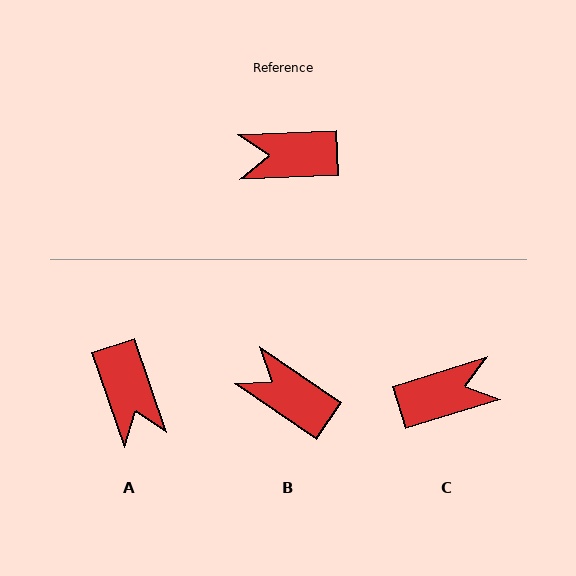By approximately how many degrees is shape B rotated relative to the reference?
Approximately 37 degrees clockwise.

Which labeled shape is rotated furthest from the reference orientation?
C, about 165 degrees away.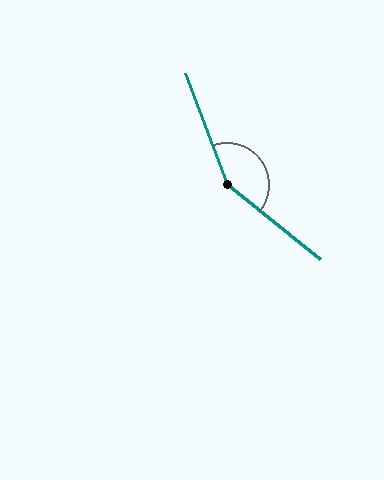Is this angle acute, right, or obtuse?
It is obtuse.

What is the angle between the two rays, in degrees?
Approximately 149 degrees.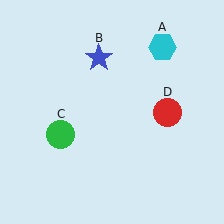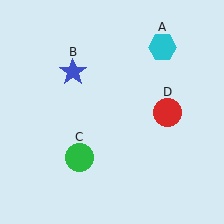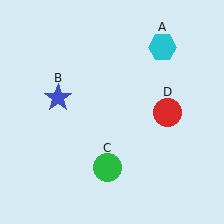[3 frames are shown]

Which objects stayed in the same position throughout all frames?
Cyan hexagon (object A) and red circle (object D) remained stationary.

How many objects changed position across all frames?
2 objects changed position: blue star (object B), green circle (object C).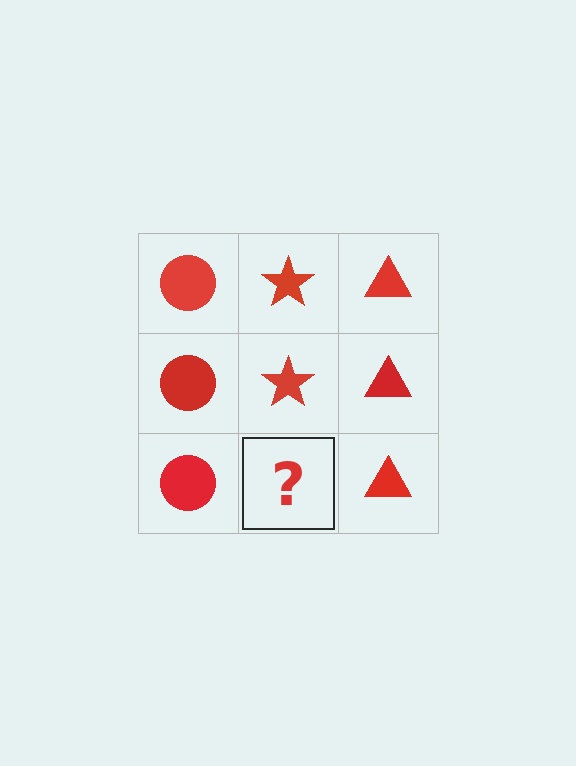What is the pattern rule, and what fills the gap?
The rule is that each column has a consistent shape. The gap should be filled with a red star.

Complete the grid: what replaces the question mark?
The question mark should be replaced with a red star.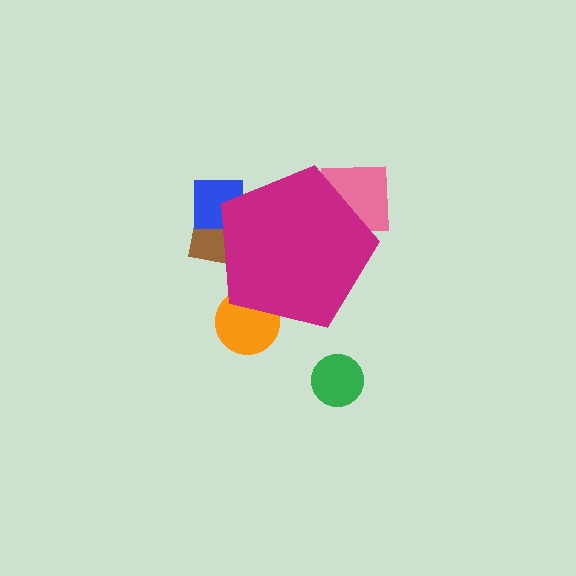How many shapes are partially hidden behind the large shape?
5 shapes are partially hidden.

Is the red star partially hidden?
Yes, the red star is partially hidden behind the magenta pentagon.